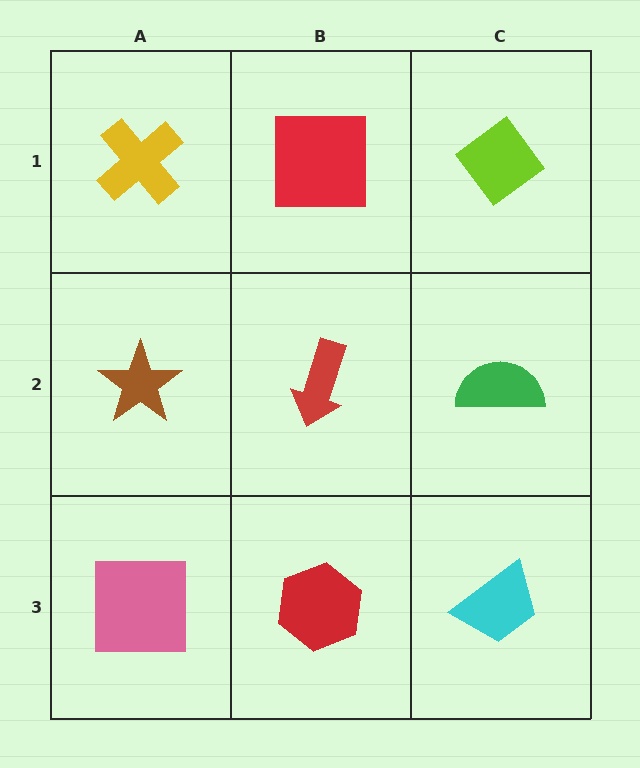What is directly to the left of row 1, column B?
A yellow cross.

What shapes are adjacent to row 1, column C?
A green semicircle (row 2, column C), a red square (row 1, column B).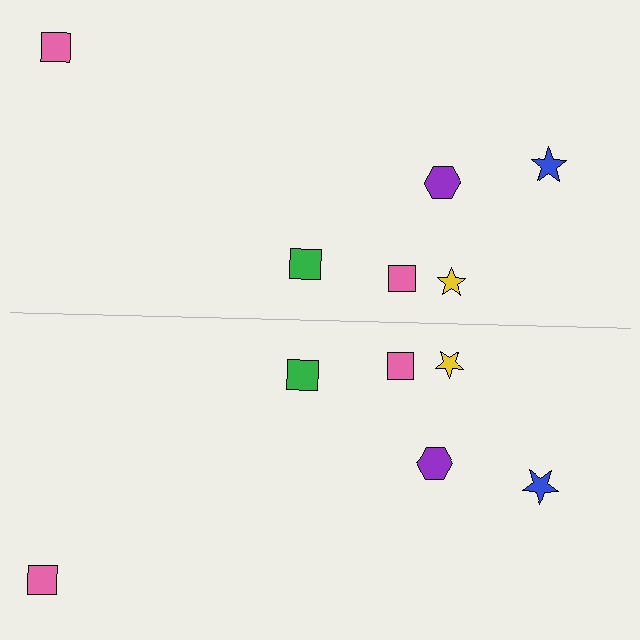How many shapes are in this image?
There are 12 shapes in this image.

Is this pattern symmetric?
Yes, this pattern has bilateral (reflection) symmetry.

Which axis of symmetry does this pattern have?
The pattern has a horizontal axis of symmetry running through the center of the image.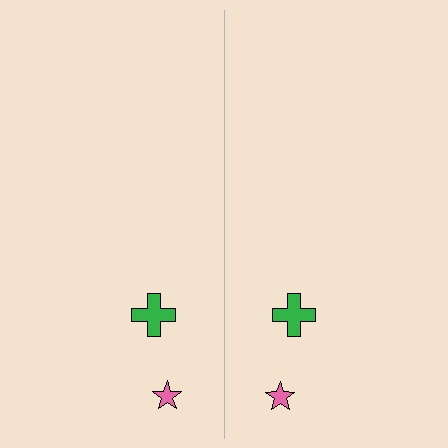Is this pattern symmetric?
Yes, this pattern has bilateral (reflection) symmetry.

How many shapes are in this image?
There are 4 shapes in this image.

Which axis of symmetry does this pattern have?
The pattern has a vertical axis of symmetry running through the center of the image.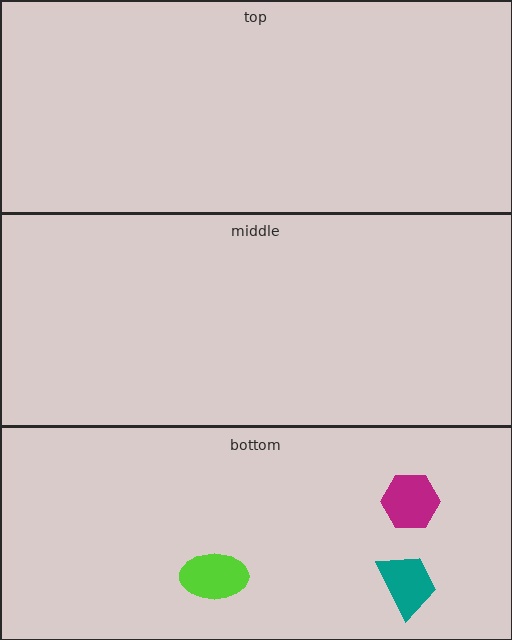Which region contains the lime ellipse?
The bottom region.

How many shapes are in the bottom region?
3.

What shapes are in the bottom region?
The magenta hexagon, the lime ellipse, the teal trapezoid.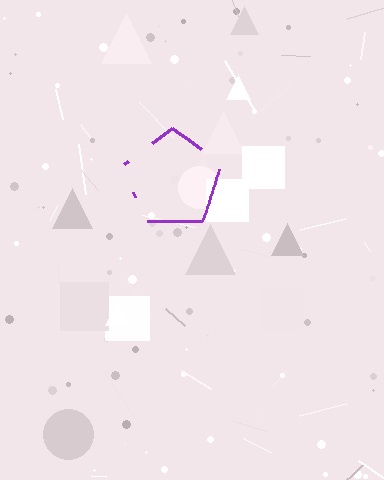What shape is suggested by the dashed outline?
The dashed outline suggests a pentagon.